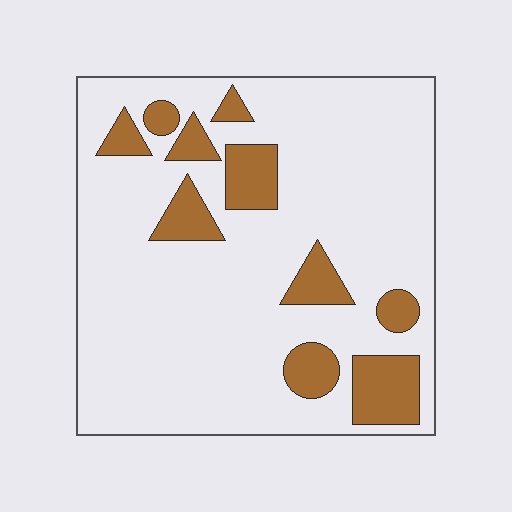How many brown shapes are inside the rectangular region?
10.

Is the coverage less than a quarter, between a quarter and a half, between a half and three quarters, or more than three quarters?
Less than a quarter.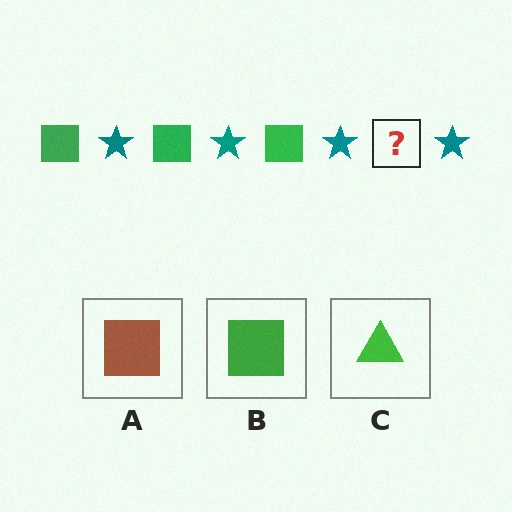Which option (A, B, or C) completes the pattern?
B.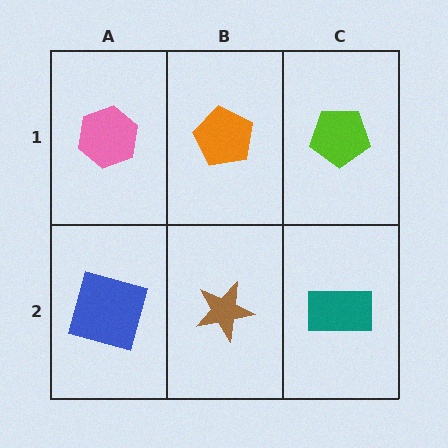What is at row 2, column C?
A teal rectangle.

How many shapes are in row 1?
3 shapes.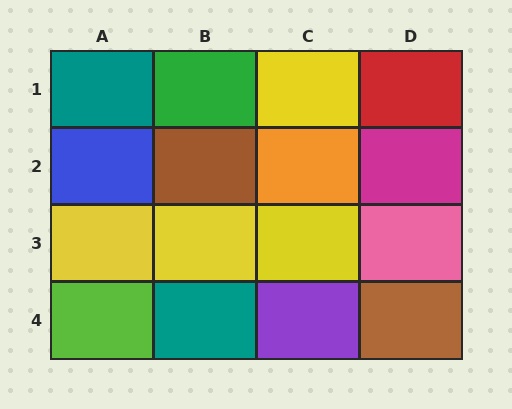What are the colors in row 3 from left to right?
Yellow, yellow, yellow, pink.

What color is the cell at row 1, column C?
Yellow.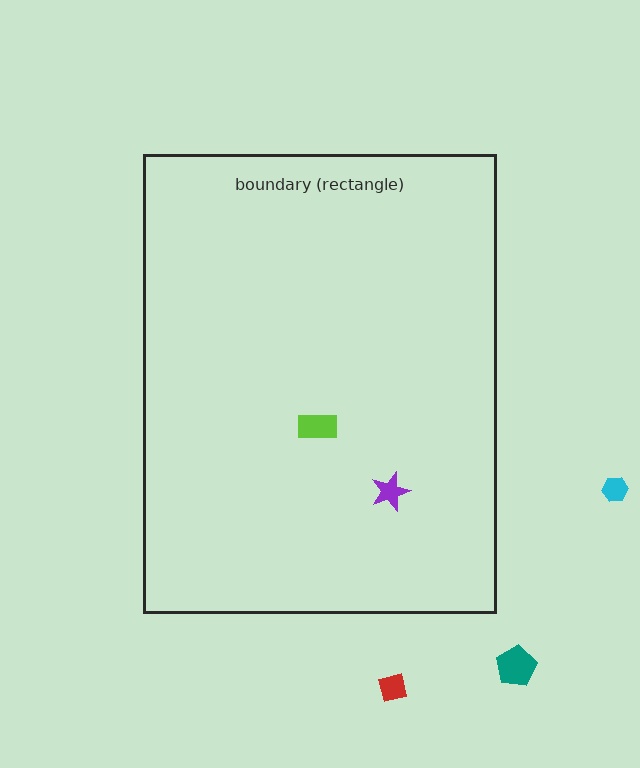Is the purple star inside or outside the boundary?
Inside.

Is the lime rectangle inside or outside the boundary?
Inside.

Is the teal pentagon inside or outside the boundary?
Outside.